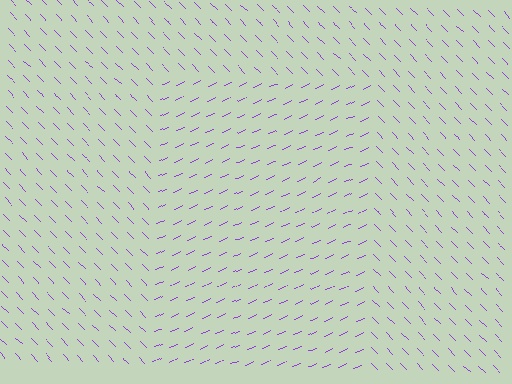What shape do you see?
I see a rectangle.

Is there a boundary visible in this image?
Yes, there is a texture boundary formed by a change in line orientation.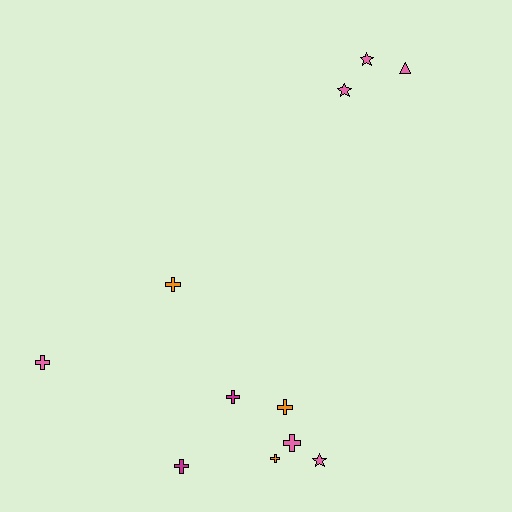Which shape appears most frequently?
Cross, with 7 objects.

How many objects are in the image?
There are 11 objects.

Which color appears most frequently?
Pink, with 6 objects.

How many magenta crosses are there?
There are 2 magenta crosses.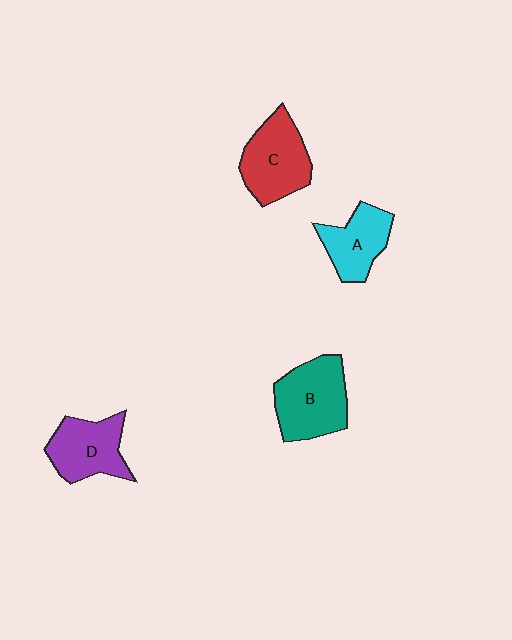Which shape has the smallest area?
Shape A (cyan).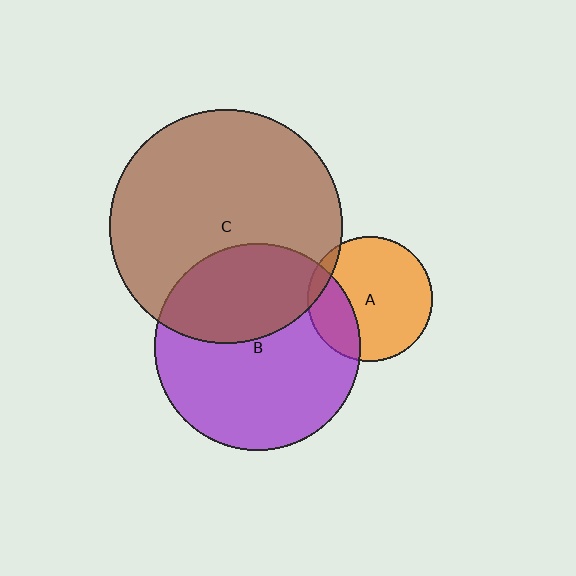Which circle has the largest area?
Circle C (brown).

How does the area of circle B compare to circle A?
Approximately 2.7 times.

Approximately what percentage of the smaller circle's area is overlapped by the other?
Approximately 5%.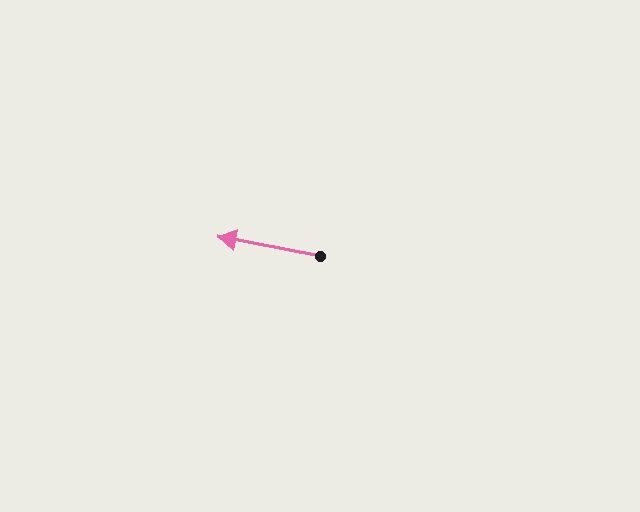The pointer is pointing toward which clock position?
Roughly 9 o'clock.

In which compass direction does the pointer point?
West.